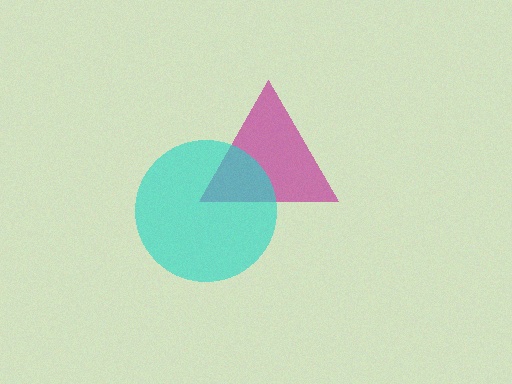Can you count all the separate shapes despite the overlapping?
Yes, there are 2 separate shapes.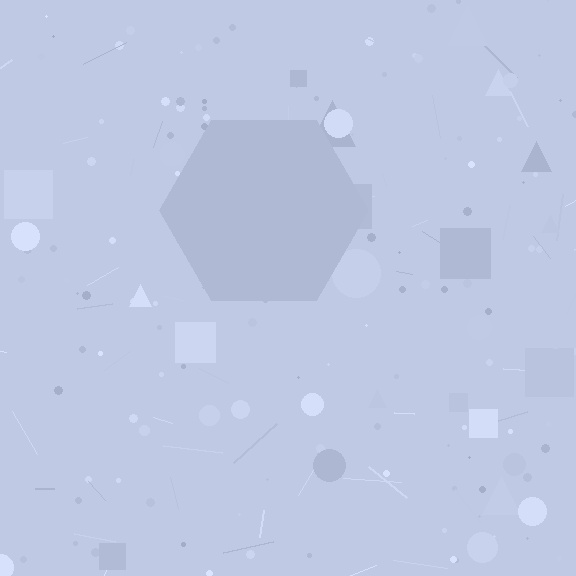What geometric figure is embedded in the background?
A hexagon is embedded in the background.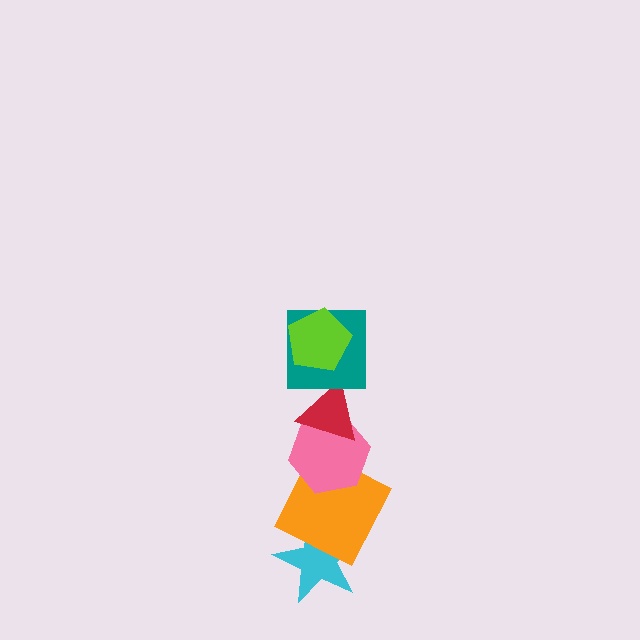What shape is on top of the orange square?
The pink hexagon is on top of the orange square.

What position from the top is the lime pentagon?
The lime pentagon is 1st from the top.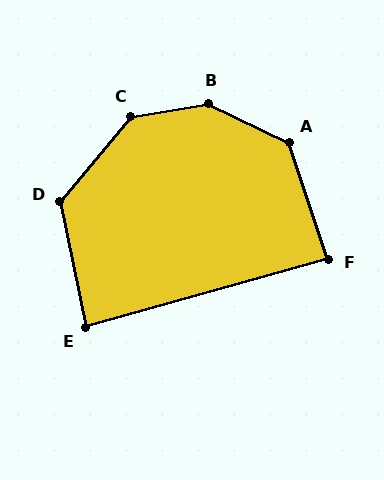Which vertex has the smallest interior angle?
E, at approximately 86 degrees.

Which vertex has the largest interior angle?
B, at approximately 144 degrees.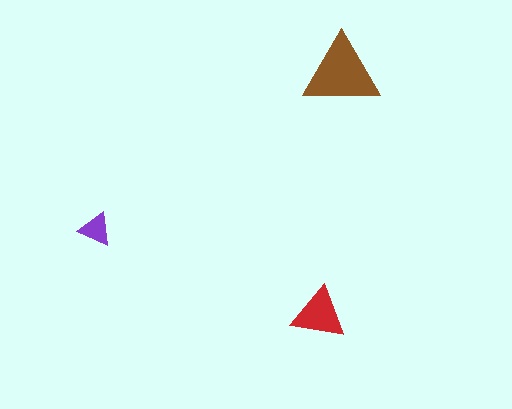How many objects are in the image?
There are 3 objects in the image.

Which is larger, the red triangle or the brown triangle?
The brown one.